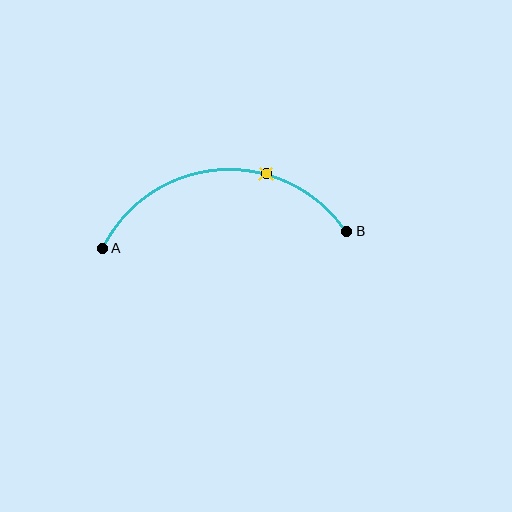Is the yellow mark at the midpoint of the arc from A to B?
No. The yellow mark lies on the arc but is closer to endpoint B. The arc midpoint would be at the point on the curve equidistant along the arc from both A and B.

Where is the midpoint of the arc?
The arc midpoint is the point on the curve farthest from the straight line joining A and B. It sits above that line.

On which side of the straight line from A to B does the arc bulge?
The arc bulges above the straight line connecting A and B.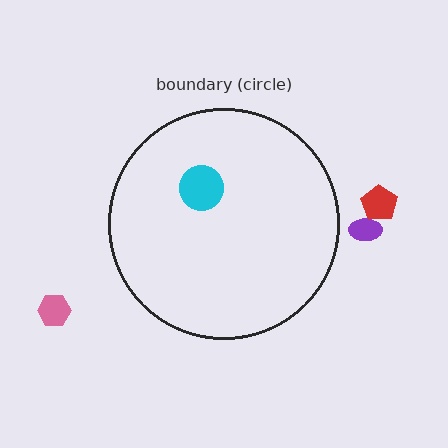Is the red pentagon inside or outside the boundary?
Outside.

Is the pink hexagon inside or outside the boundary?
Outside.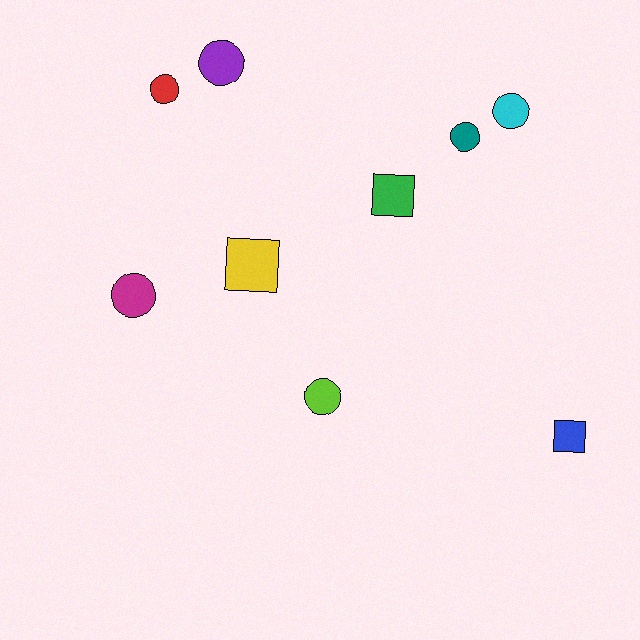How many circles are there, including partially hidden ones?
There are 6 circles.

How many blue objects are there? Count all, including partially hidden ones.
There is 1 blue object.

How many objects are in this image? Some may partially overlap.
There are 9 objects.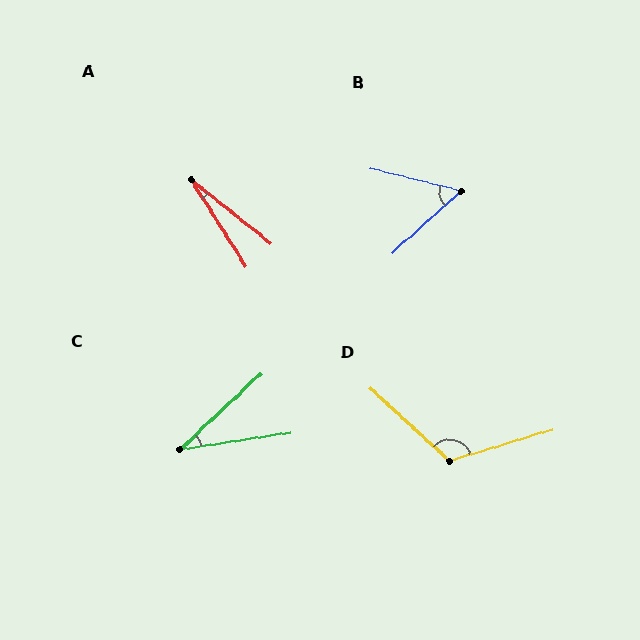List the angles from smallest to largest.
A (19°), C (34°), B (56°), D (121°).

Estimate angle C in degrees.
Approximately 34 degrees.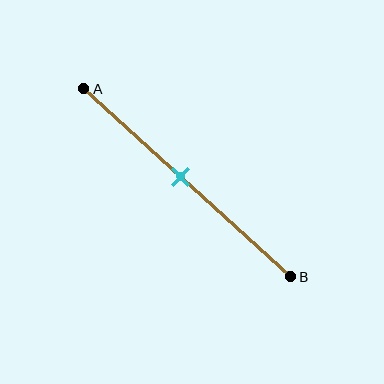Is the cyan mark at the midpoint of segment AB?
No, the mark is at about 45% from A, not at the 50% midpoint.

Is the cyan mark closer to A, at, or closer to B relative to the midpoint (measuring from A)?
The cyan mark is closer to point A than the midpoint of segment AB.